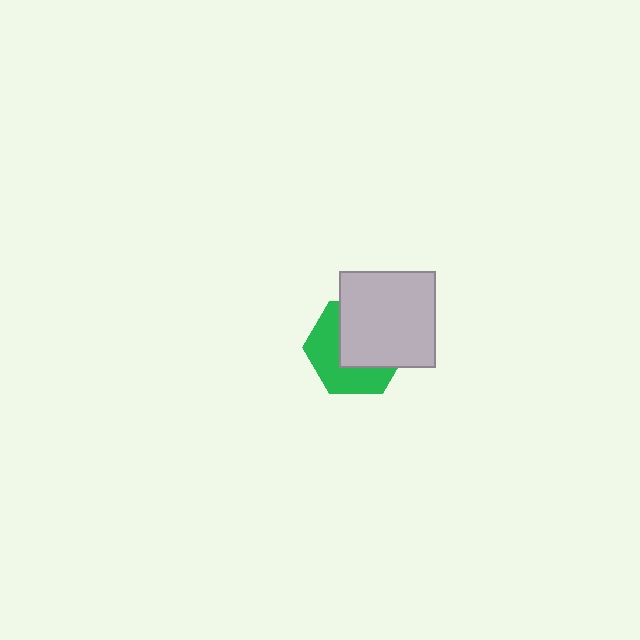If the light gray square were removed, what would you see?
You would see the complete green hexagon.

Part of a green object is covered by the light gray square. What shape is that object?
It is a hexagon.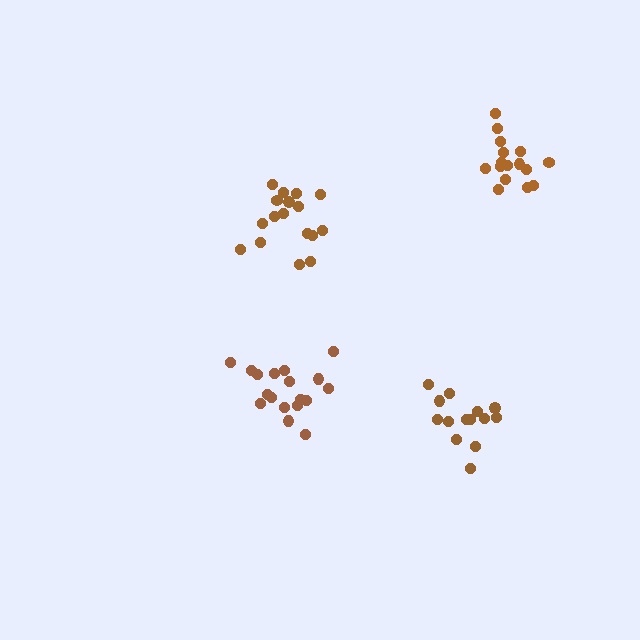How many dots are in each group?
Group 1: 16 dots, Group 2: 18 dots, Group 3: 18 dots, Group 4: 14 dots (66 total).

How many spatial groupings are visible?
There are 4 spatial groupings.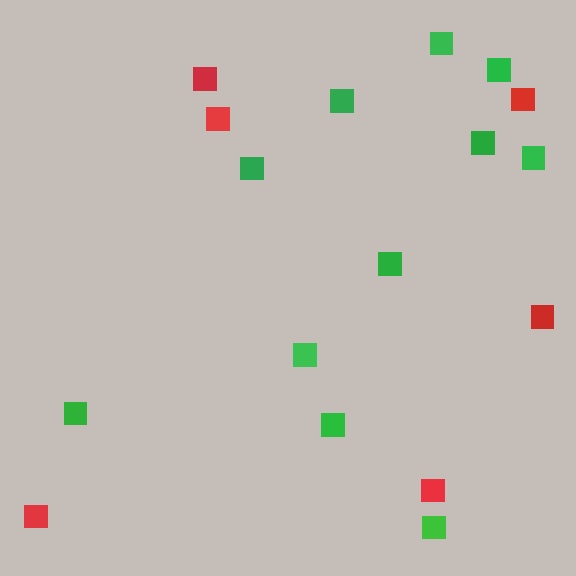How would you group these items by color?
There are 2 groups: one group of green squares (11) and one group of red squares (6).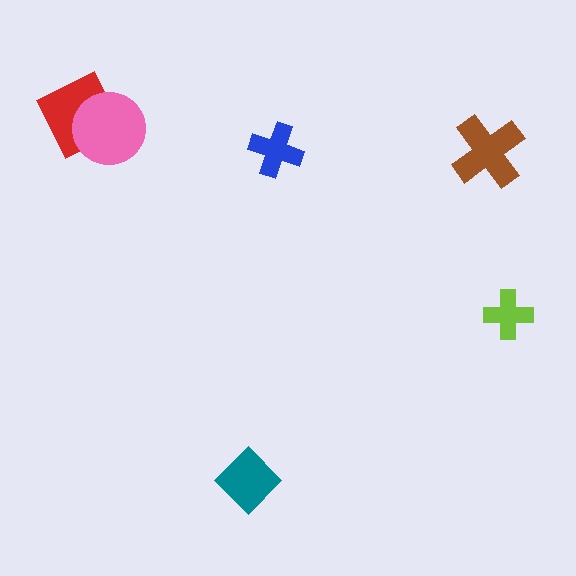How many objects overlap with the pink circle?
1 object overlaps with the pink circle.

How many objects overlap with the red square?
1 object overlaps with the red square.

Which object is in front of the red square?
The pink circle is in front of the red square.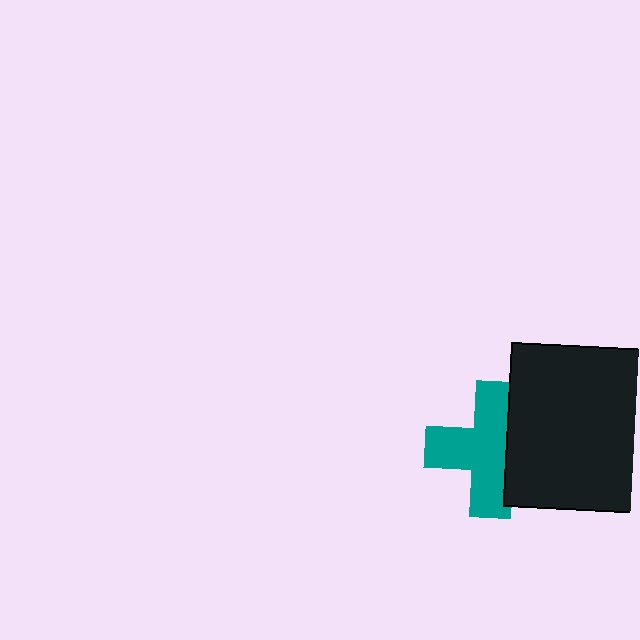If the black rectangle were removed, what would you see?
You would see the complete teal cross.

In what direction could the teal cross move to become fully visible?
The teal cross could move left. That would shift it out from behind the black rectangle entirely.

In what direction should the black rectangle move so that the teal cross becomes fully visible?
The black rectangle should move right. That is the shortest direction to clear the overlap and leave the teal cross fully visible.